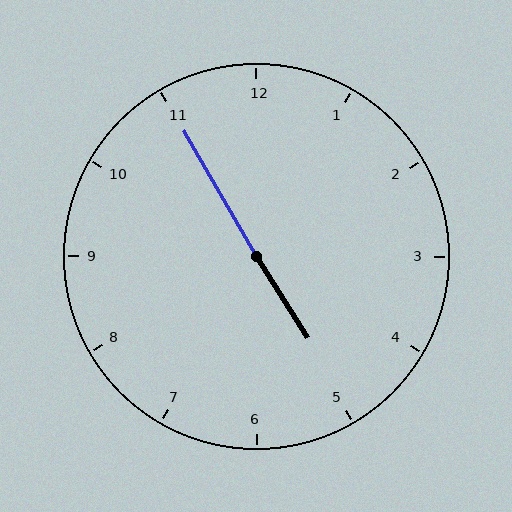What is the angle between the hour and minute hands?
Approximately 178 degrees.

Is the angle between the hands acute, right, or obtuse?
It is obtuse.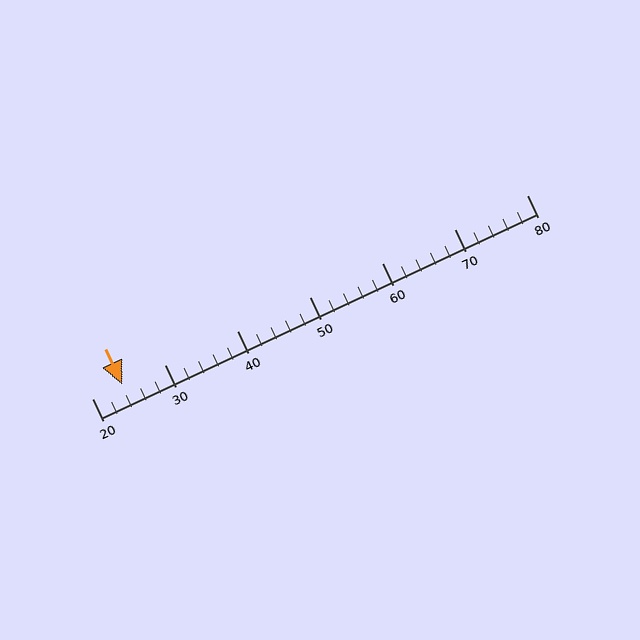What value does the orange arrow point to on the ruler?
The orange arrow points to approximately 24.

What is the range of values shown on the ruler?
The ruler shows values from 20 to 80.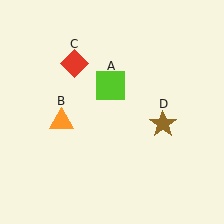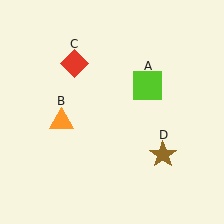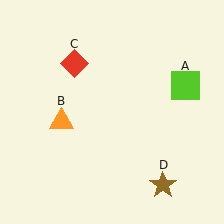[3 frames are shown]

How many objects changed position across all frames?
2 objects changed position: lime square (object A), brown star (object D).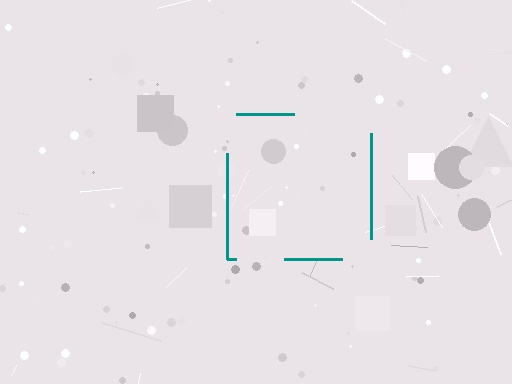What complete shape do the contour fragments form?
The contour fragments form a square.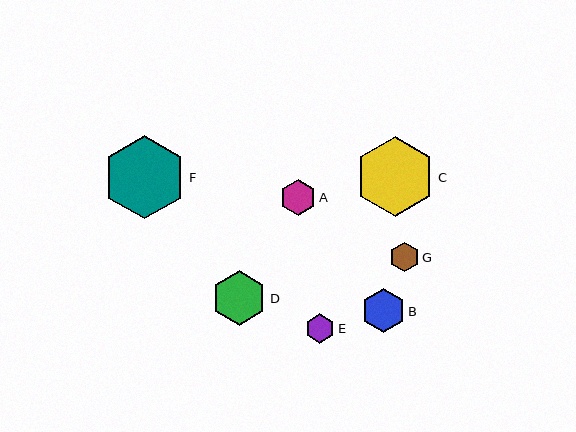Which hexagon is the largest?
Hexagon F is the largest with a size of approximately 83 pixels.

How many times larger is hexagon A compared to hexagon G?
Hexagon A is approximately 1.2 times the size of hexagon G.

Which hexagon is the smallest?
Hexagon G is the smallest with a size of approximately 29 pixels.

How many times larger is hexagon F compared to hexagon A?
Hexagon F is approximately 2.4 times the size of hexagon A.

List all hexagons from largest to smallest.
From largest to smallest: F, C, D, B, A, E, G.